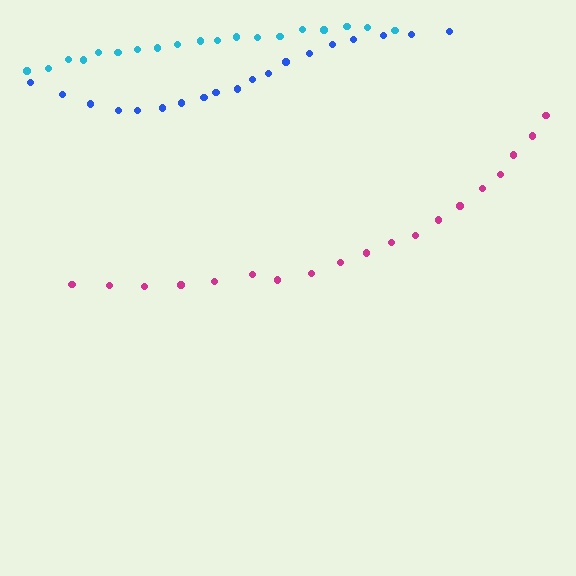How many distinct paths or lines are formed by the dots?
There are 3 distinct paths.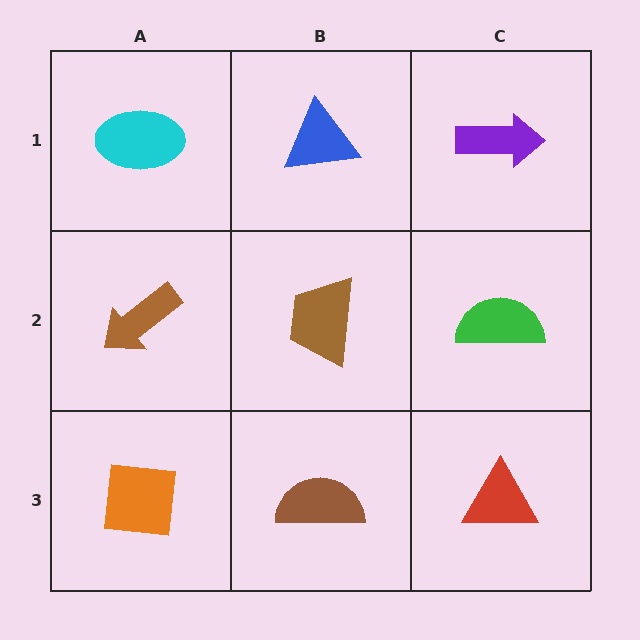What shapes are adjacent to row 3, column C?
A green semicircle (row 2, column C), a brown semicircle (row 3, column B).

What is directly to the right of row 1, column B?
A purple arrow.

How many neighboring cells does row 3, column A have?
2.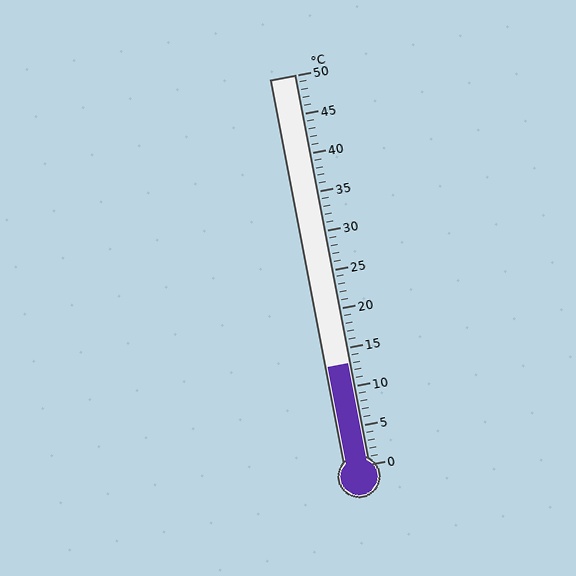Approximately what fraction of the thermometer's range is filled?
The thermometer is filled to approximately 25% of its range.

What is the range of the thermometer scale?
The thermometer scale ranges from 0°C to 50°C.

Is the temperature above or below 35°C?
The temperature is below 35°C.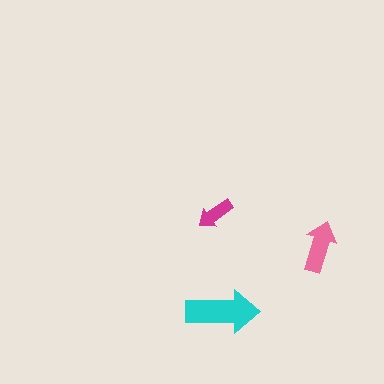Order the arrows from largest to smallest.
the cyan one, the pink one, the magenta one.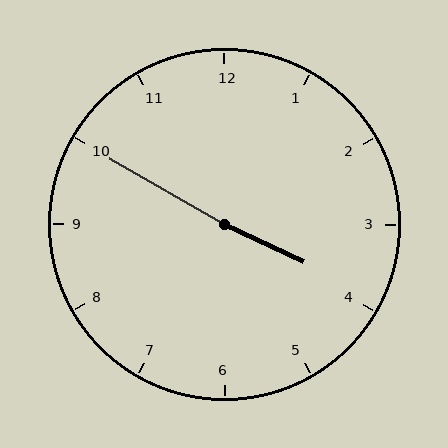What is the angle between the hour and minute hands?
Approximately 175 degrees.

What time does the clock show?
3:50.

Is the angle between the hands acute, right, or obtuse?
It is obtuse.